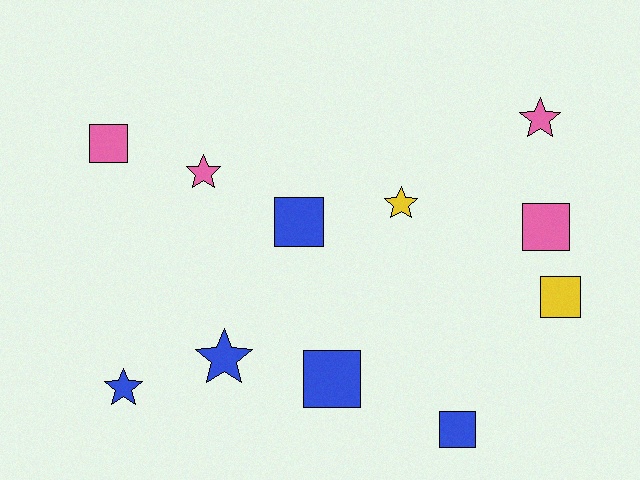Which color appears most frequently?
Blue, with 5 objects.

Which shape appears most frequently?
Square, with 6 objects.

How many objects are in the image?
There are 11 objects.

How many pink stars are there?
There are 2 pink stars.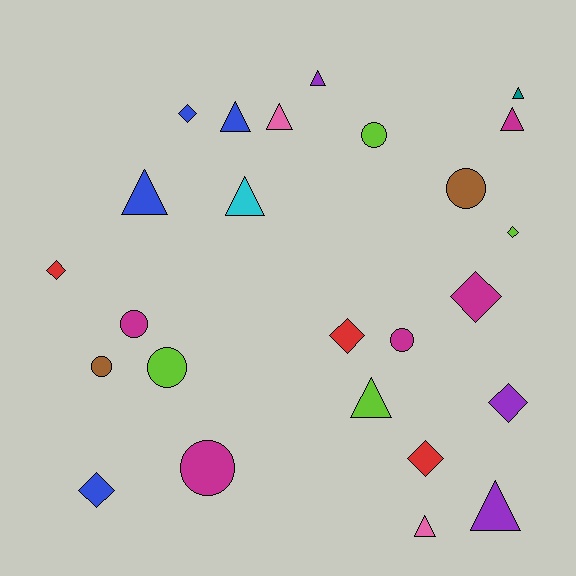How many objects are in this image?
There are 25 objects.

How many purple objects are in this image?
There are 3 purple objects.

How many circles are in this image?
There are 7 circles.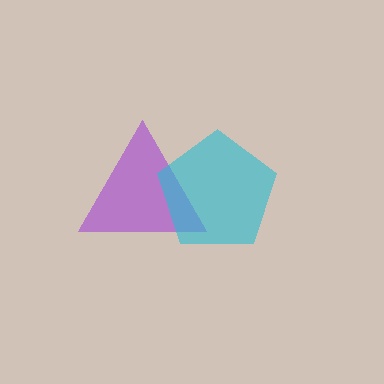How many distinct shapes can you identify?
There are 2 distinct shapes: a purple triangle, a cyan pentagon.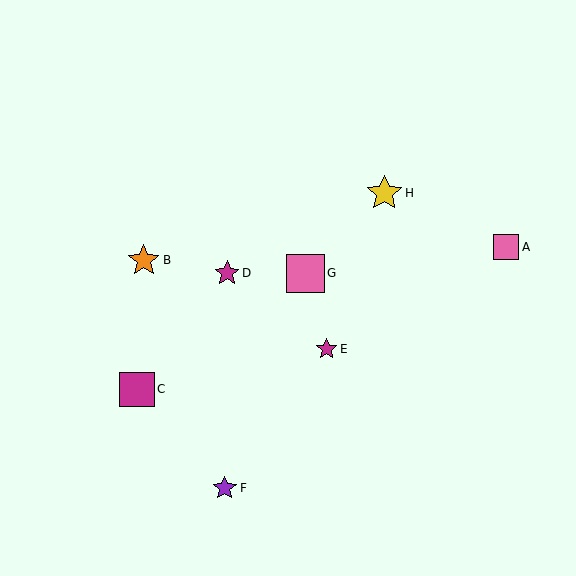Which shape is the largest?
The pink square (labeled G) is the largest.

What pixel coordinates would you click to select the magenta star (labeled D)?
Click at (227, 273) to select the magenta star D.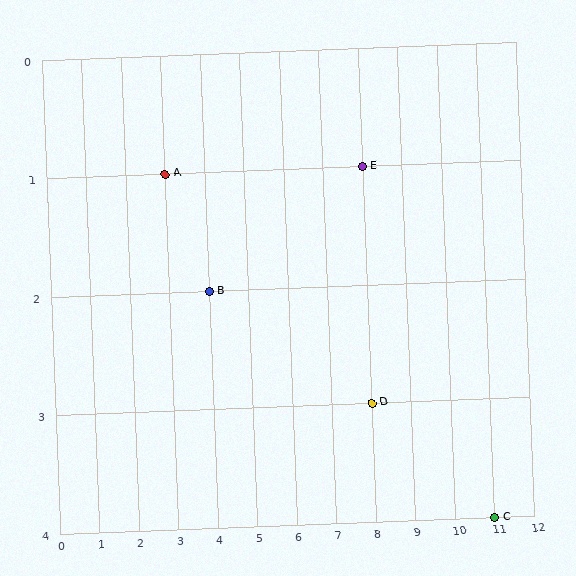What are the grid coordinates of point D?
Point D is at grid coordinates (8, 3).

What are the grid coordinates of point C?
Point C is at grid coordinates (11, 4).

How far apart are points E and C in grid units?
Points E and C are 3 columns and 3 rows apart (about 4.2 grid units diagonally).